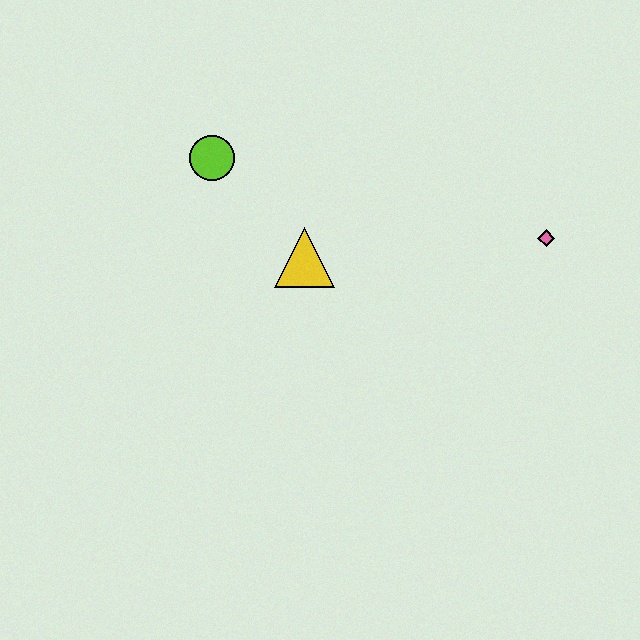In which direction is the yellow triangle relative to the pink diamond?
The yellow triangle is to the left of the pink diamond.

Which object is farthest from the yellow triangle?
The pink diamond is farthest from the yellow triangle.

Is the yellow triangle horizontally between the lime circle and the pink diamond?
Yes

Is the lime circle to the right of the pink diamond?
No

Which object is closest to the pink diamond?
The yellow triangle is closest to the pink diamond.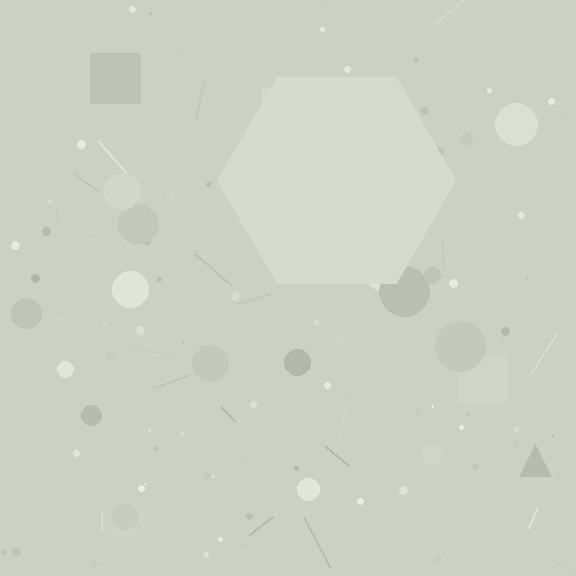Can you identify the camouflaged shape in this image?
The camouflaged shape is a hexagon.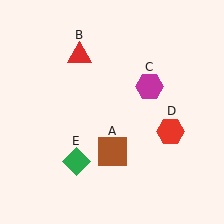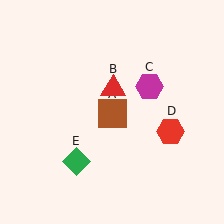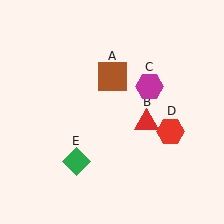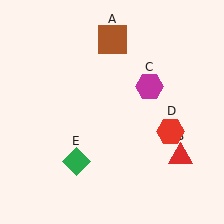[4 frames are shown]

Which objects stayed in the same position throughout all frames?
Magenta hexagon (object C) and red hexagon (object D) and green diamond (object E) remained stationary.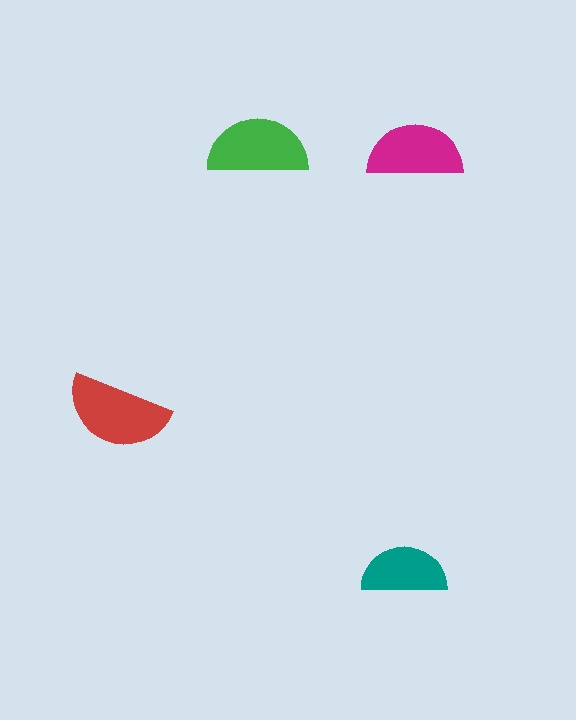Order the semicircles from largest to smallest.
the red one, the green one, the magenta one, the teal one.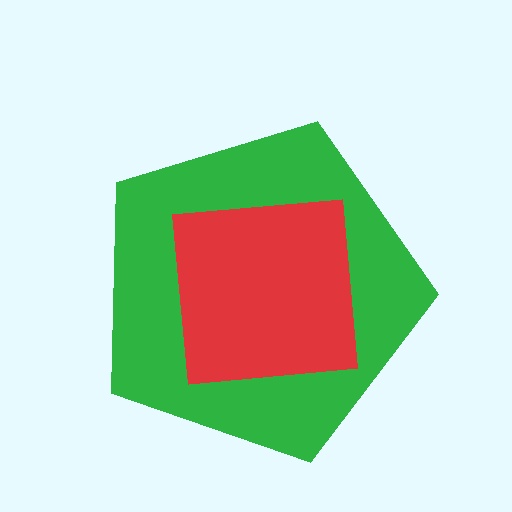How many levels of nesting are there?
2.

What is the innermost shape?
The red square.